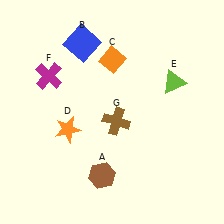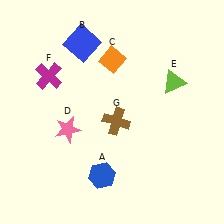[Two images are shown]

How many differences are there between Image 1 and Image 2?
There are 2 differences between the two images.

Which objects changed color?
A changed from brown to blue. D changed from orange to pink.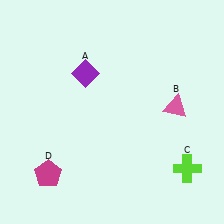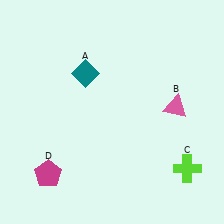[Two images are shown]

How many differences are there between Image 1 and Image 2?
There is 1 difference between the two images.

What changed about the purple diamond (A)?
In Image 1, A is purple. In Image 2, it changed to teal.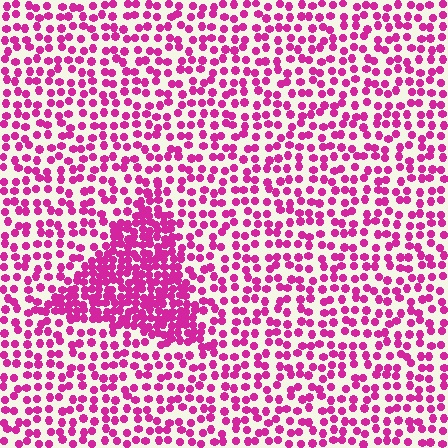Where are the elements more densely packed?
The elements are more densely packed inside the triangle boundary.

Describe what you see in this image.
The image contains small magenta elements arranged at two different densities. A triangle-shaped region is visible where the elements are more densely packed than the surrounding area.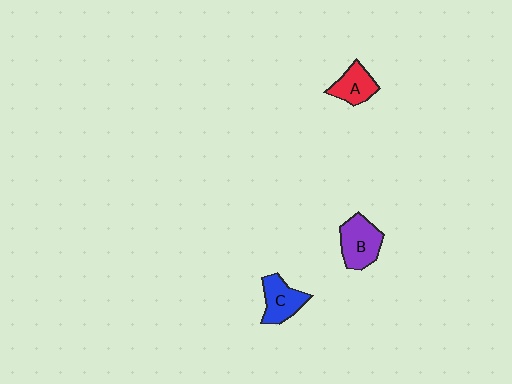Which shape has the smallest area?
Shape A (red).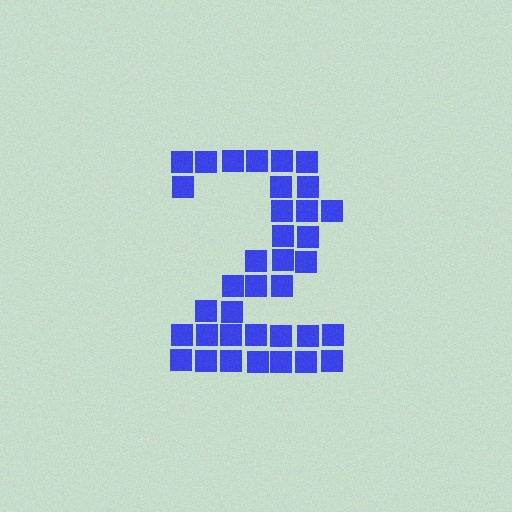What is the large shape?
The large shape is the digit 2.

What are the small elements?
The small elements are squares.